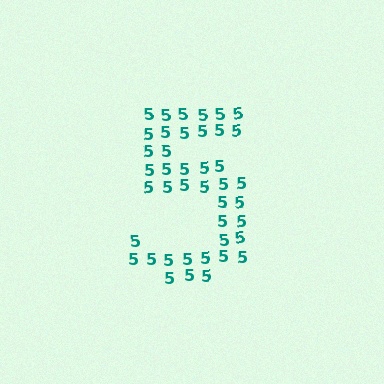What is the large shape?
The large shape is the digit 5.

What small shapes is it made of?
It is made of small digit 5's.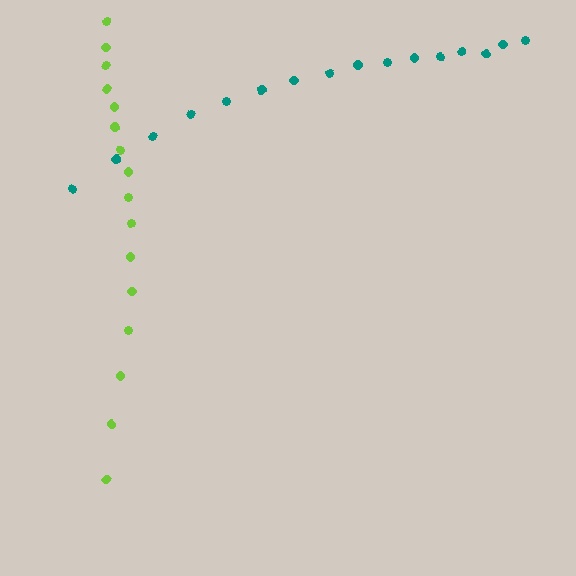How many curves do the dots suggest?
There are 2 distinct paths.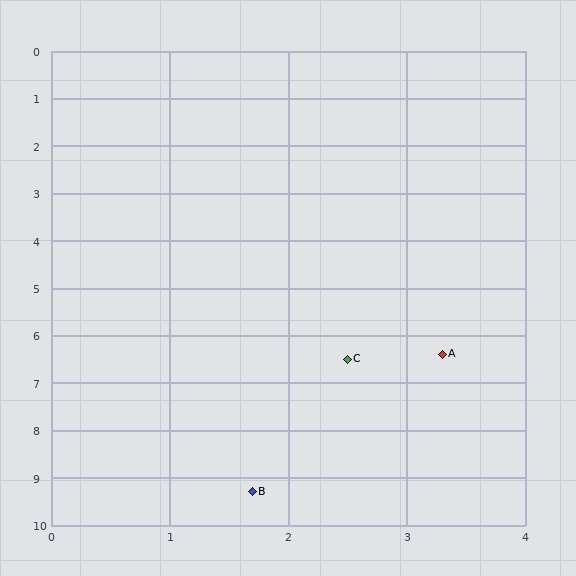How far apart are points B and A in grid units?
Points B and A are about 3.3 grid units apart.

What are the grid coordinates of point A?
Point A is at approximately (3.3, 6.4).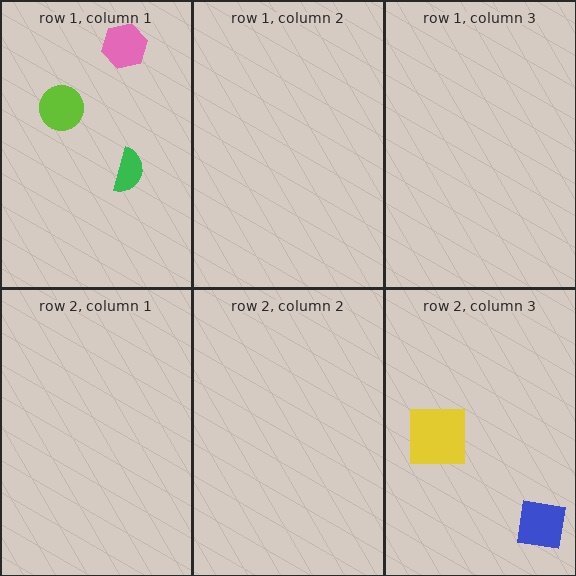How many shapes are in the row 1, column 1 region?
3.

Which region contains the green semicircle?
The row 1, column 1 region.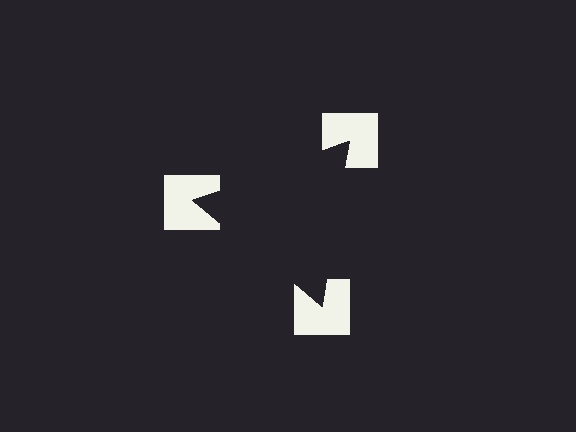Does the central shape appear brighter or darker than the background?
It typically appears slightly darker than the background, even though no actual brightness change is drawn.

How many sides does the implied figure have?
3 sides.